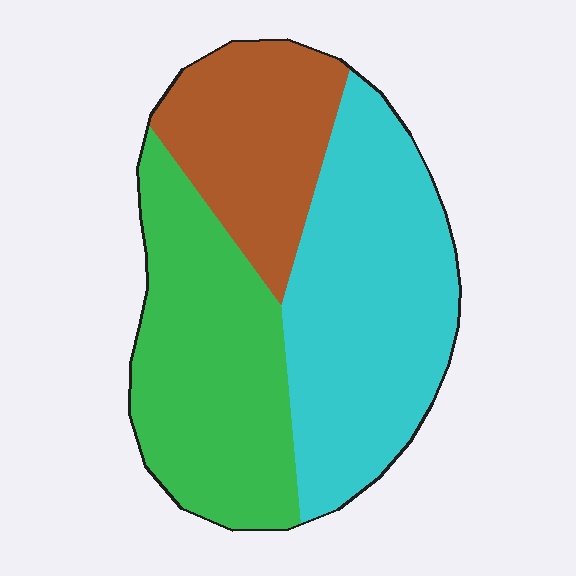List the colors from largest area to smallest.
From largest to smallest: cyan, green, brown.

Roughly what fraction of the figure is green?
Green covers roughly 35% of the figure.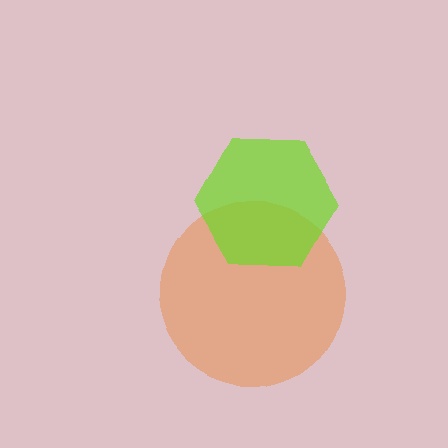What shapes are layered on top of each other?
The layered shapes are: an orange circle, a lime hexagon.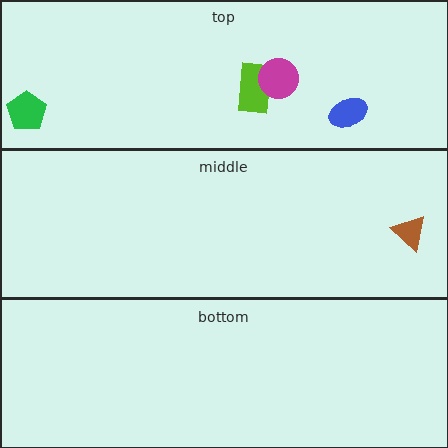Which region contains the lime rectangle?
The top region.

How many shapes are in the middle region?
1.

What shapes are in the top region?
The green pentagon, the lime rectangle, the magenta circle, the blue ellipse.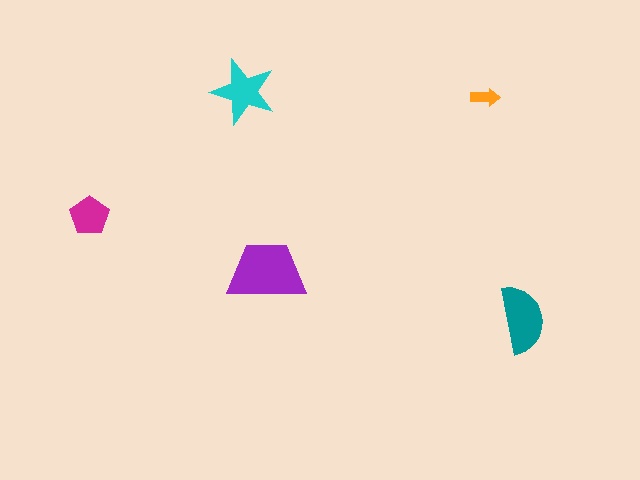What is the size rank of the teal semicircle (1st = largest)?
2nd.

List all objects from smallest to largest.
The orange arrow, the magenta pentagon, the cyan star, the teal semicircle, the purple trapezoid.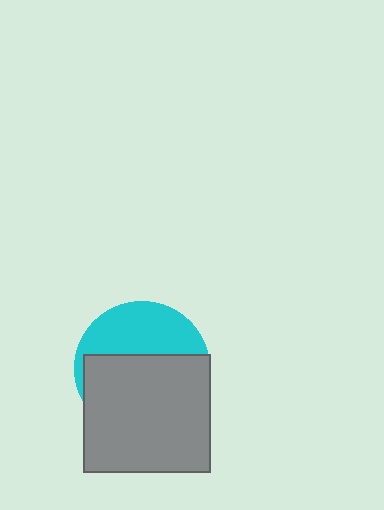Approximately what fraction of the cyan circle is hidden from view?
Roughly 62% of the cyan circle is hidden behind the gray rectangle.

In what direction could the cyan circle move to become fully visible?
The cyan circle could move up. That would shift it out from behind the gray rectangle entirely.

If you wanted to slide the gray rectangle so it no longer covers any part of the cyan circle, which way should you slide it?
Slide it down — that is the most direct way to separate the two shapes.